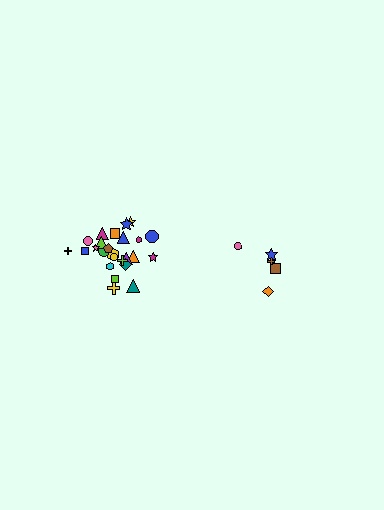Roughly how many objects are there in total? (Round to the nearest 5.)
Roughly 30 objects in total.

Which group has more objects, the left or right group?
The left group.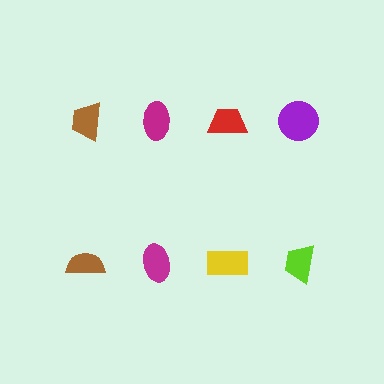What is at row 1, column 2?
A magenta ellipse.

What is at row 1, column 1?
A brown trapezoid.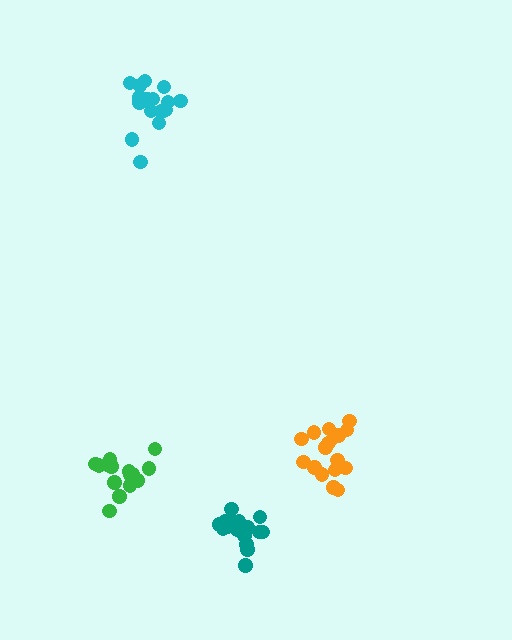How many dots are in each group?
Group 1: 16 dots, Group 2: 18 dots, Group 3: 15 dots, Group 4: 16 dots (65 total).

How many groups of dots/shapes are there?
There are 4 groups.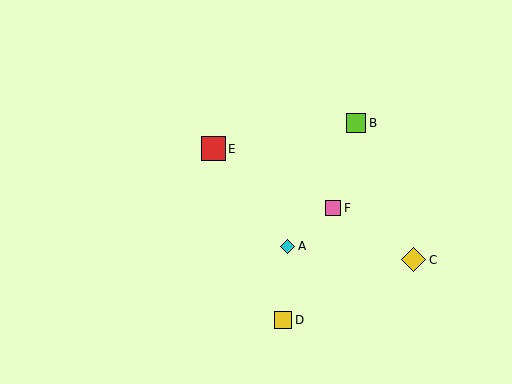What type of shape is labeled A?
Shape A is a cyan diamond.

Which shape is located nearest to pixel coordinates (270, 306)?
The yellow square (labeled D) at (283, 320) is nearest to that location.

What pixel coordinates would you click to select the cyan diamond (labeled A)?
Click at (288, 246) to select the cyan diamond A.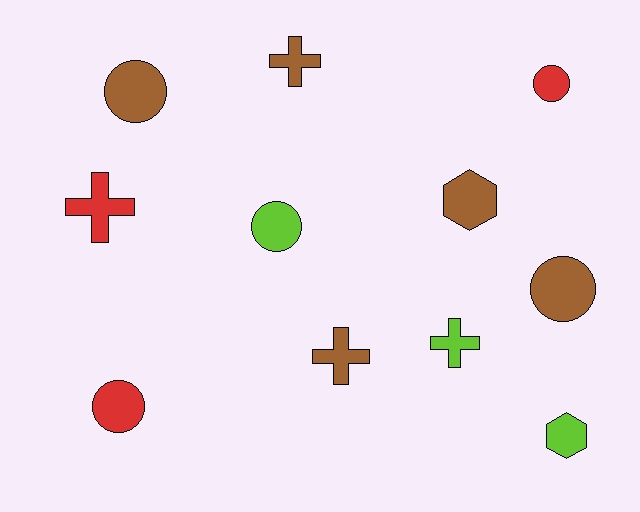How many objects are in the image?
There are 11 objects.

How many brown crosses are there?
There are 2 brown crosses.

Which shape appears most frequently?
Circle, with 5 objects.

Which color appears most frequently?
Brown, with 5 objects.